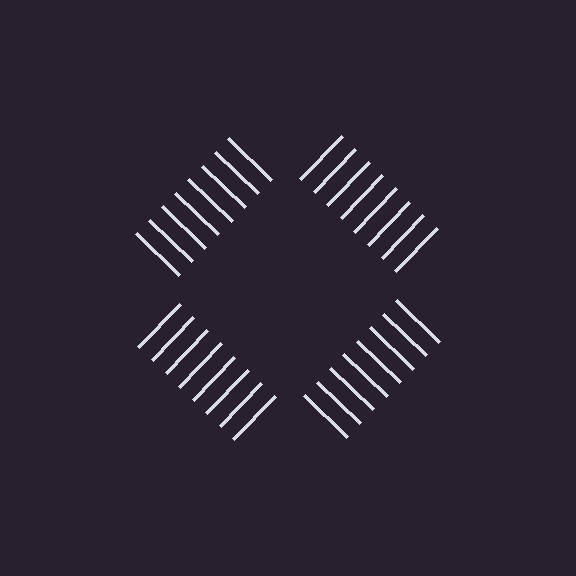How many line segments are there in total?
32 — 8 along each of the 4 edges.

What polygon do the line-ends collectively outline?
An illusory square — the line segments terminate on its edges but no continuous stroke is drawn.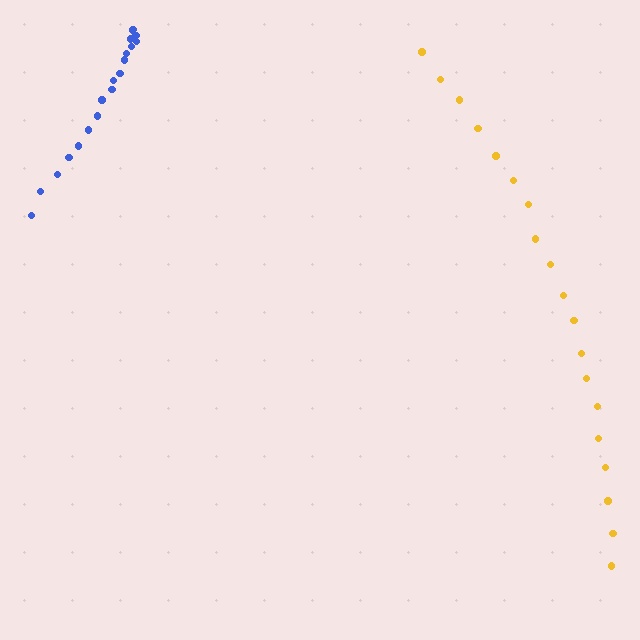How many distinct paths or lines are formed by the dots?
There are 2 distinct paths.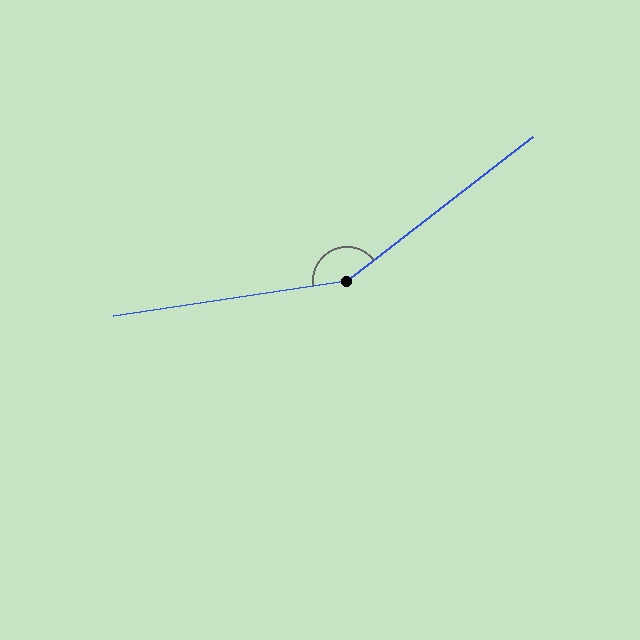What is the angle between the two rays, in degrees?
Approximately 151 degrees.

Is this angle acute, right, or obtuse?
It is obtuse.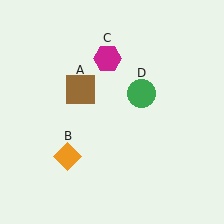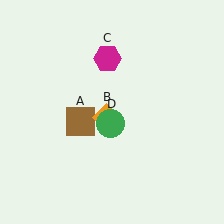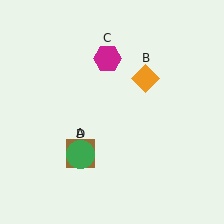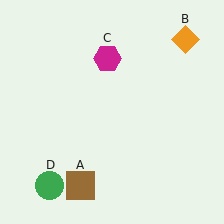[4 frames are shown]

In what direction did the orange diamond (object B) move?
The orange diamond (object B) moved up and to the right.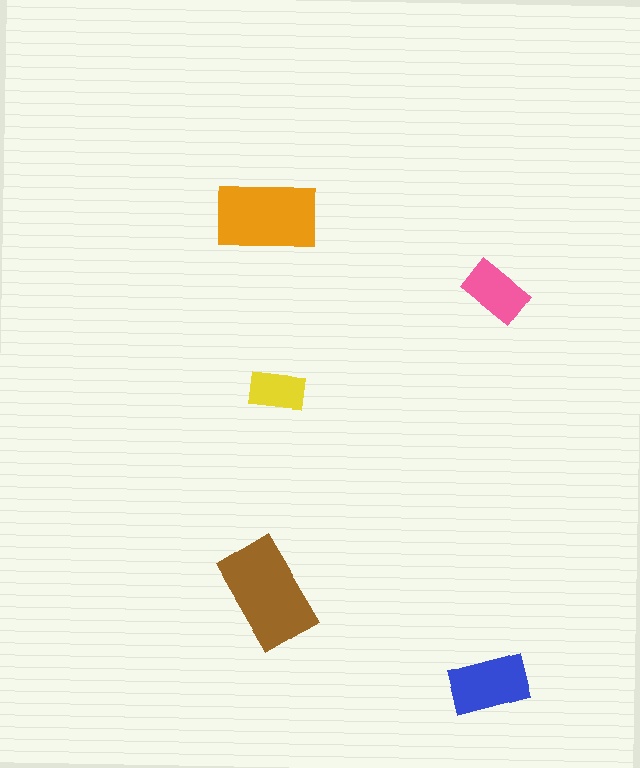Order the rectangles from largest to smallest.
the brown one, the orange one, the blue one, the pink one, the yellow one.